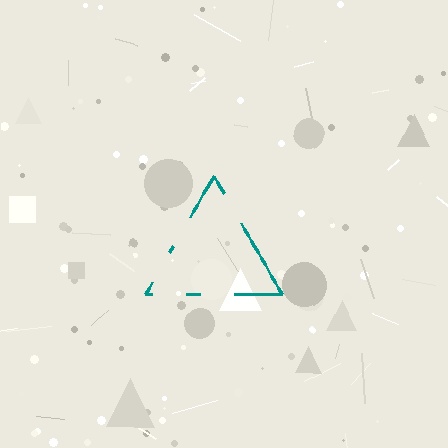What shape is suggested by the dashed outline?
The dashed outline suggests a triangle.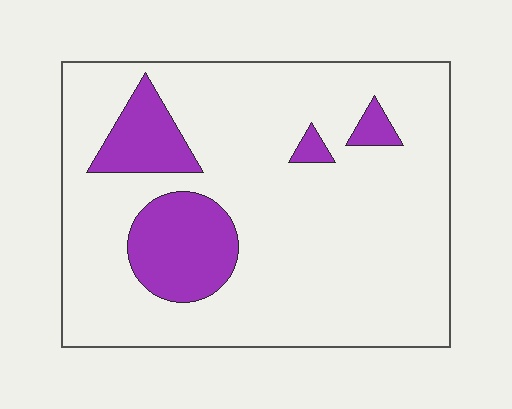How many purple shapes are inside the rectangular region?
4.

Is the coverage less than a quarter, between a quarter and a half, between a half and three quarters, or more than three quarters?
Less than a quarter.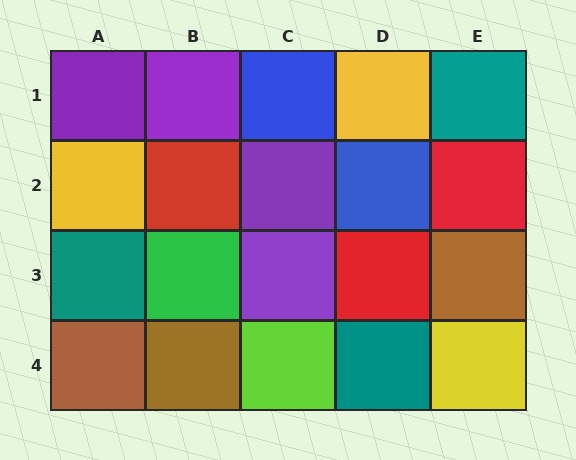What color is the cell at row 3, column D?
Red.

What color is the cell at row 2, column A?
Yellow.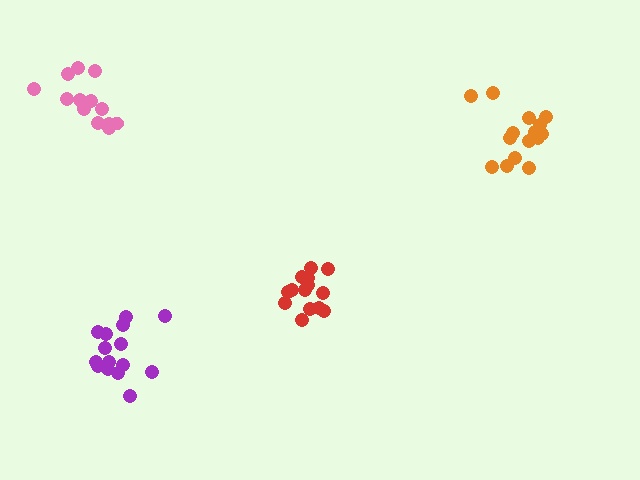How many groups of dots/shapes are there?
There are 4 groups.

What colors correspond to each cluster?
The clusters are colored: orange, red, pink, purple.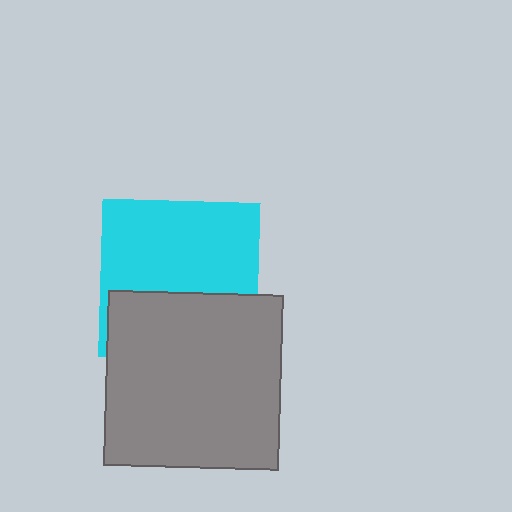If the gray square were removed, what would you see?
You would see the complete cyan square.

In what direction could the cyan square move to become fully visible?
The cyan square could move up. That would shift it out from behind the gray square entirely.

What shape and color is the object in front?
The object in front is a gray square.